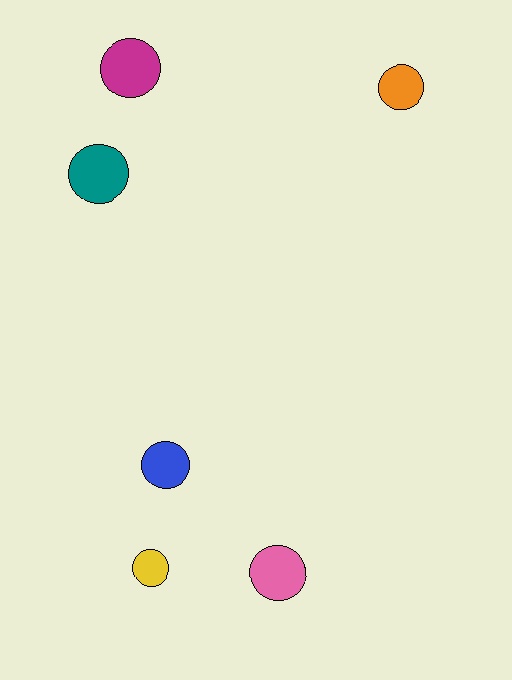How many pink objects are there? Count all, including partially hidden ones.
There is 1 pink object.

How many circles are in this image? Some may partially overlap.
There are 6 circles.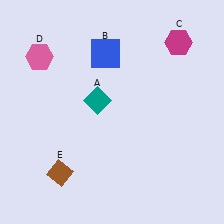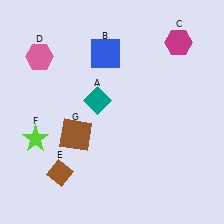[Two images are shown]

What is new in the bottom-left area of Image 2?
A brown square (G) was added in the bottom-left area of Image 2.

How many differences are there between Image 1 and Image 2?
There are 2 differences between the two images.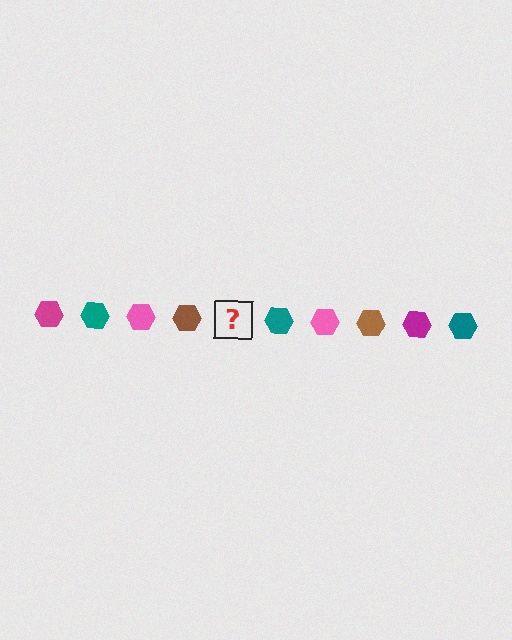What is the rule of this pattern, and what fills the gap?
The rule is that the pattern cycles through magenta, teal, pink, brown hexagons. The gap should be filled with a magenta hexagon.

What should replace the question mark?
The question mark should be replaced with a magenta hexagon.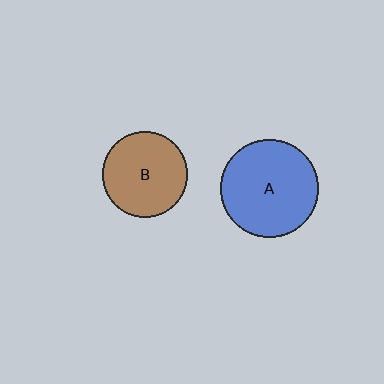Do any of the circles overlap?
No, none of the circles overlap.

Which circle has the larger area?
Circle A (blue).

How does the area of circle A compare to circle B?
Approximately 1.3 times.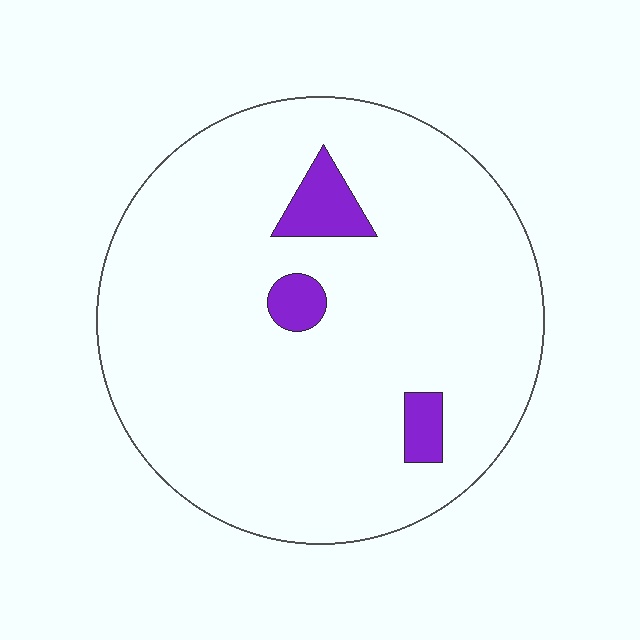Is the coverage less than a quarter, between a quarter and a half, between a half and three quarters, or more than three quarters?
Less than a quarter.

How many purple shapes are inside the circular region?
3.